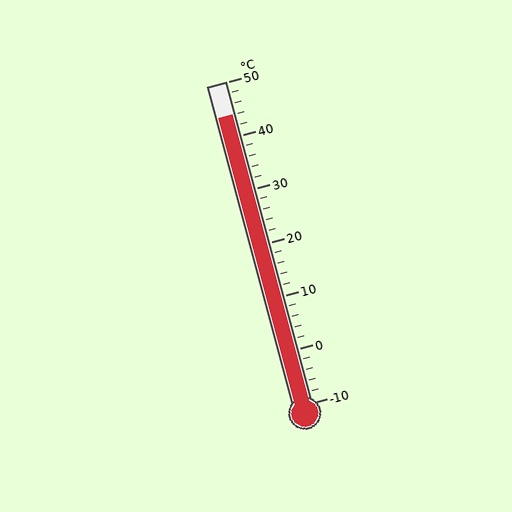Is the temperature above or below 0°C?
The temperature is above 0°C.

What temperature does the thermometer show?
The thermometer shows approximately 44°C.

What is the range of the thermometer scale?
The thermometer scale ranges from -10°C to 50°C.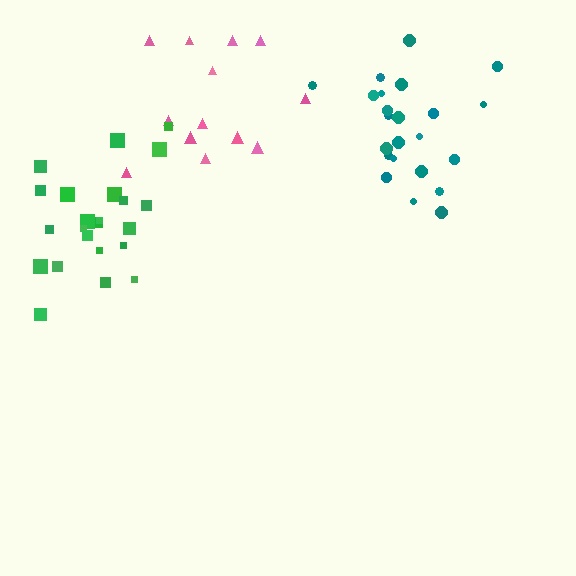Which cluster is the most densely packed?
Teal.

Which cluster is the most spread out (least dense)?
Pink.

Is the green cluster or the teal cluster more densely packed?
Teal.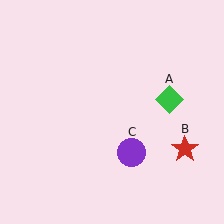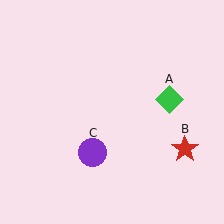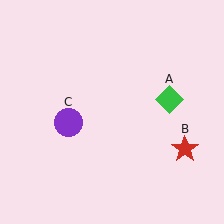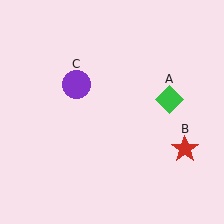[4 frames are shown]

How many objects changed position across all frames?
1 object changed position: purple circle (object C).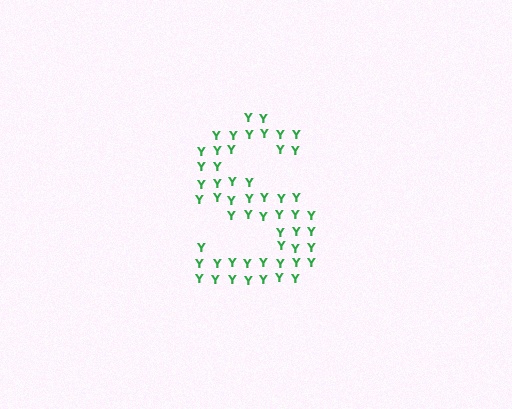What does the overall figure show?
The overall figure shows the letter S.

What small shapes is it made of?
It is made of small letter Y's.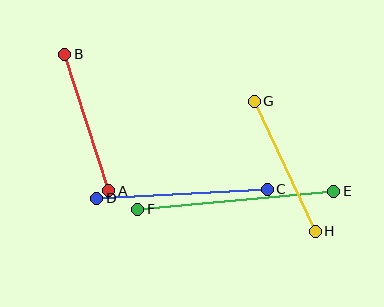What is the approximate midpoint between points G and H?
The midpoint is at approximately (285, 166) pixels.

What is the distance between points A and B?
The distance is approximately 144 pixels.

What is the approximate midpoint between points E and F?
The midpoint is at approximately (236, 200) pixels.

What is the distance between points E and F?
The distance is approximately 197 pixels.